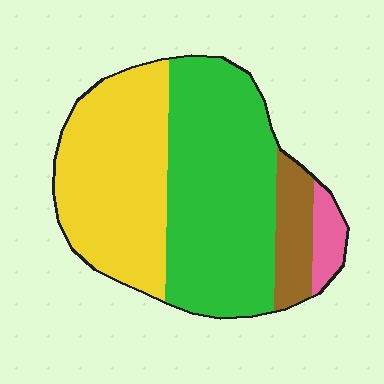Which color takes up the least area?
Pink, at roughly 5%.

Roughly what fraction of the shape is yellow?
Yellow covers 38% of the shape.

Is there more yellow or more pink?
Yellow.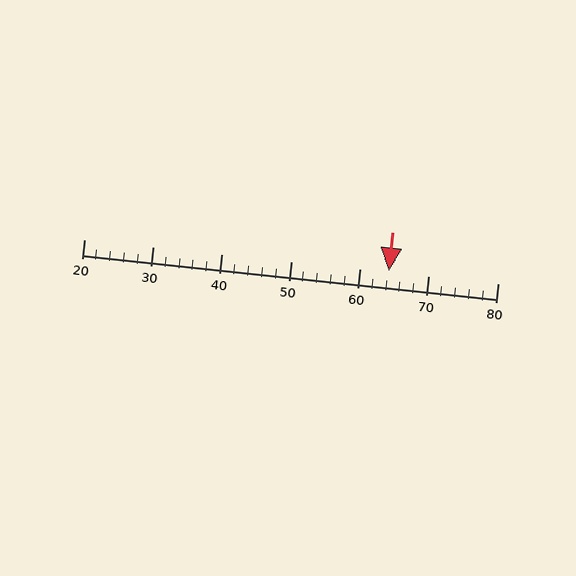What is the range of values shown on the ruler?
The ruler shows values from 20 to 80.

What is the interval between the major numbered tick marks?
The major tick marks are spaced 10 units apart.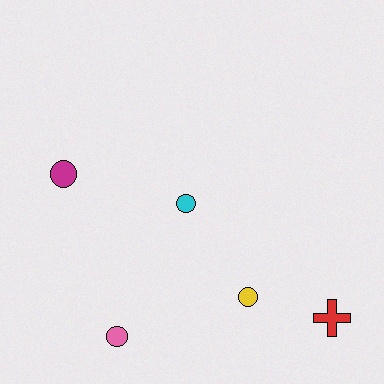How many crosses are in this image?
There is 1 cross.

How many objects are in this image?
There are 5 objects.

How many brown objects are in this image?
There are no brown objects.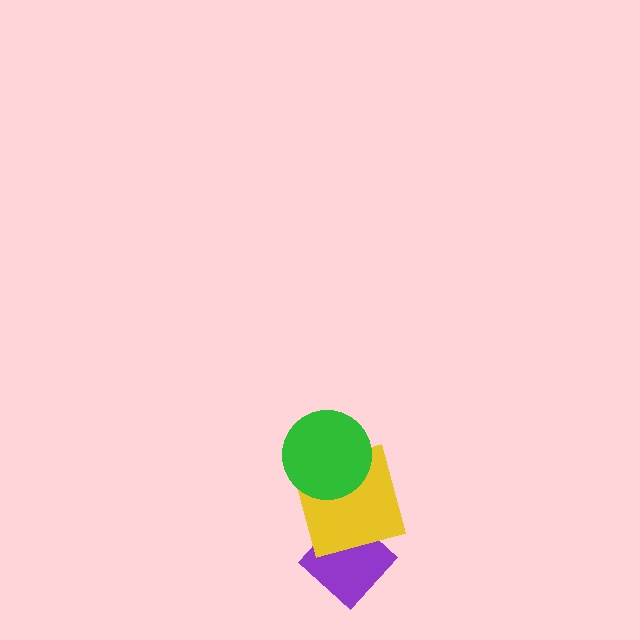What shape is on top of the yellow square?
The green circle is on top of the yellow square.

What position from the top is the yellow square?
The yellow square is 2nd from the top.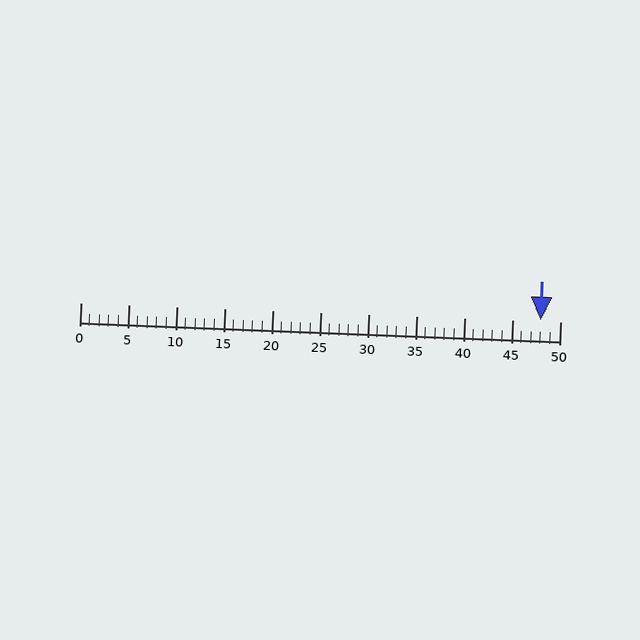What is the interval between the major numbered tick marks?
The major tick marks are spaced 5 units apart.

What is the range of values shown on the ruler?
The ruler shows values from 0 to 50.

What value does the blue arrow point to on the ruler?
The blue arrow points to approximately 48.